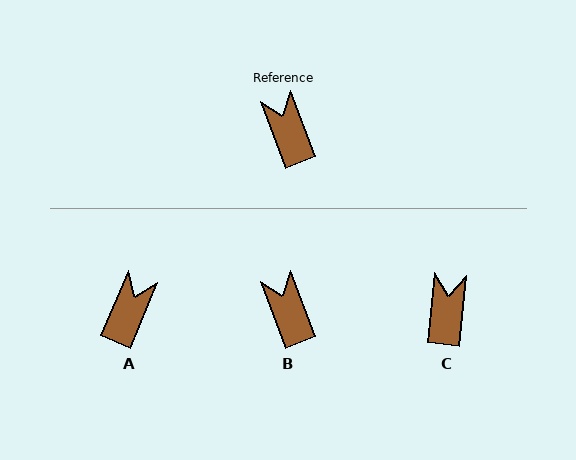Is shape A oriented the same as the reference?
No, it is off by about 43 degrees.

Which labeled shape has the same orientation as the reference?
B.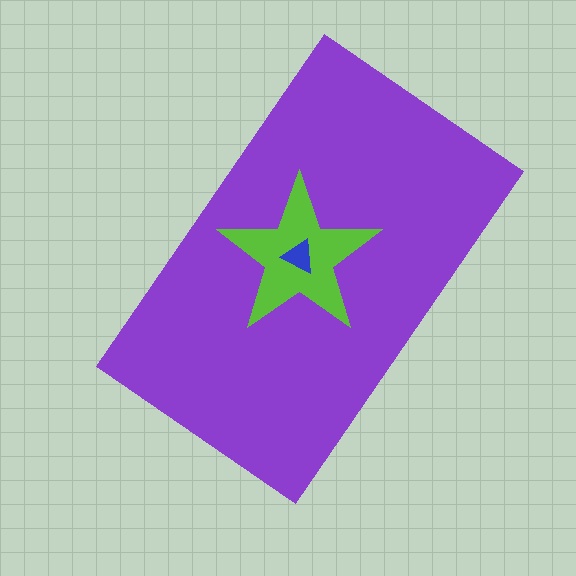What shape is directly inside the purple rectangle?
The lime star.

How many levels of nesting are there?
3.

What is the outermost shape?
The purple rectangle.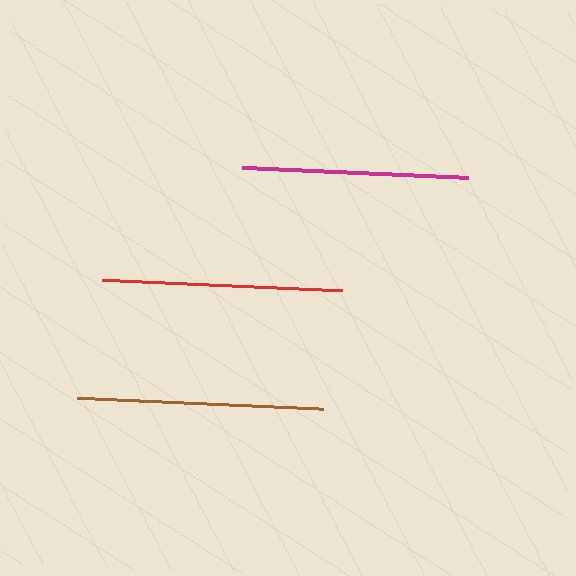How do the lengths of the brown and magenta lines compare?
The brown and magenta lines are approximately the same length.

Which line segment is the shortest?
The magenta line is the shortest at approximately 226 pixels.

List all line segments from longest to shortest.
From longest to shortest: brown, red, magenta.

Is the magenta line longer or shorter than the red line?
The red line is longer than the magenta line.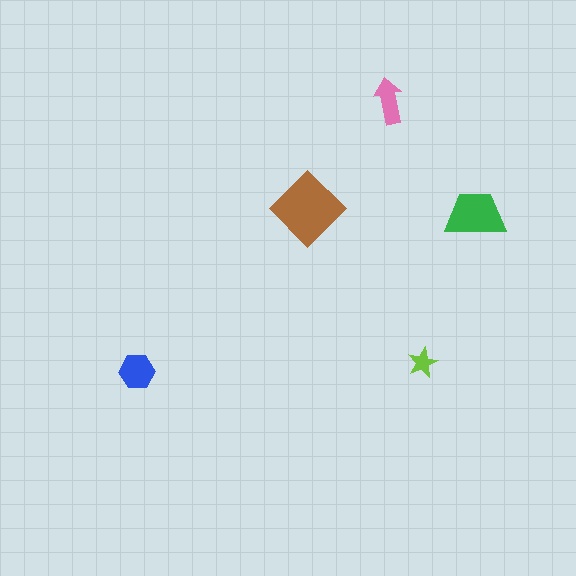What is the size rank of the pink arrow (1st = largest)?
4th.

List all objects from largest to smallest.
The brown diamond, the green trapezoid, the blue hexagon, the pink arrow, the lime star.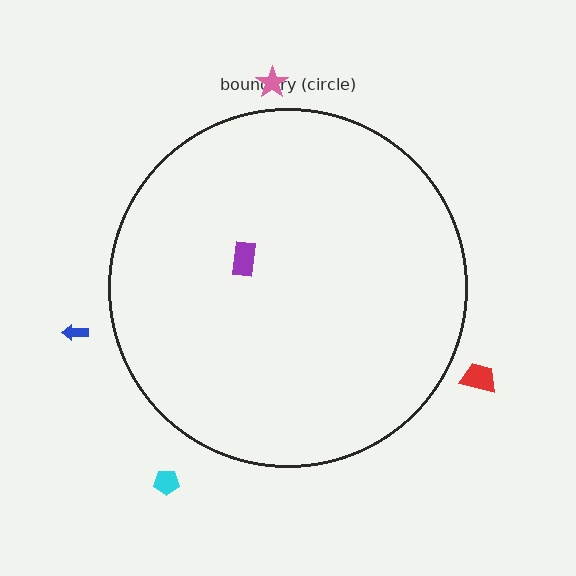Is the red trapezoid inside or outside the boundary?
Outside.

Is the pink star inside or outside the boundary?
Outside.